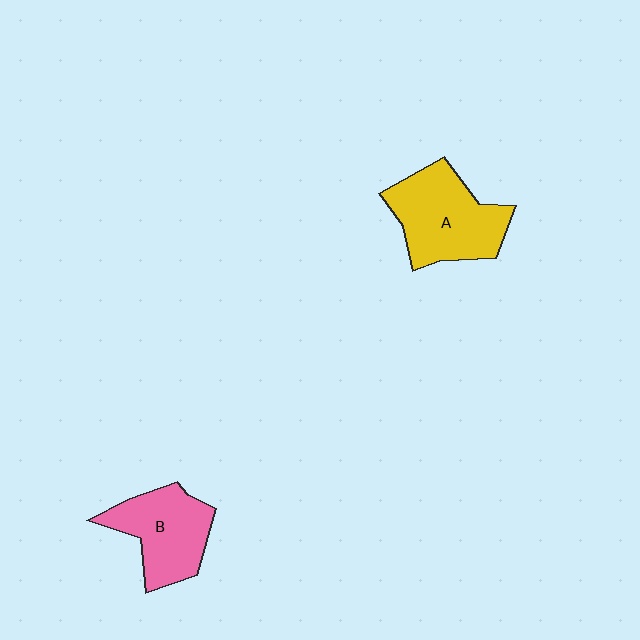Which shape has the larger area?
Shape A (yellow).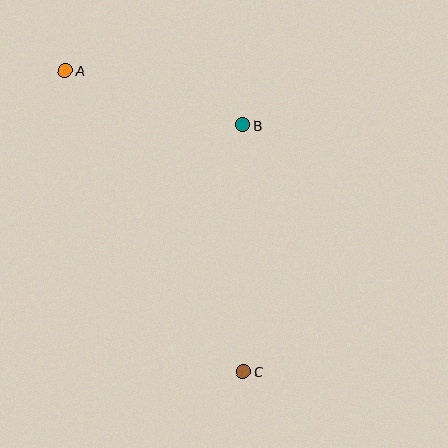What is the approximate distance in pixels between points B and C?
The distance between B and C is approximately 247 pixels.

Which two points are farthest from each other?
Points A and C are farthest from each other.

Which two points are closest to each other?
Points A and B are closest to each other.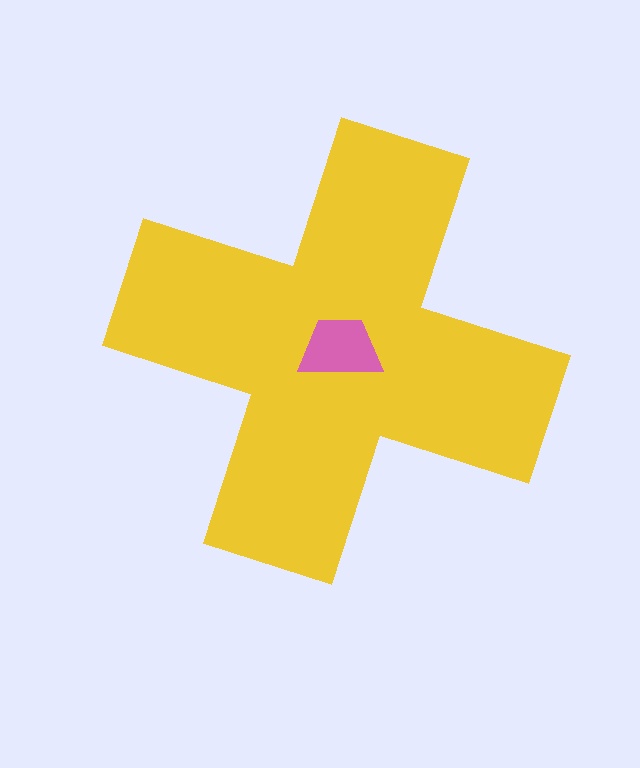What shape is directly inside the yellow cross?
The pink trapezoid.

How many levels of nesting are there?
2.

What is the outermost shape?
The yellow cross.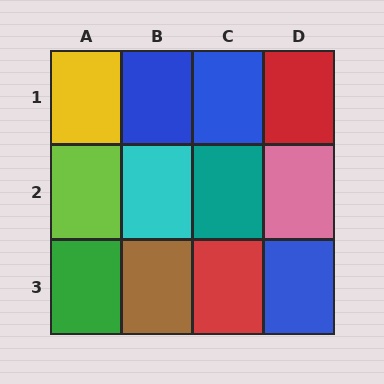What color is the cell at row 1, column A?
Yellow.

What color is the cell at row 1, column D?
Red.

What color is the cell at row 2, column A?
Lime.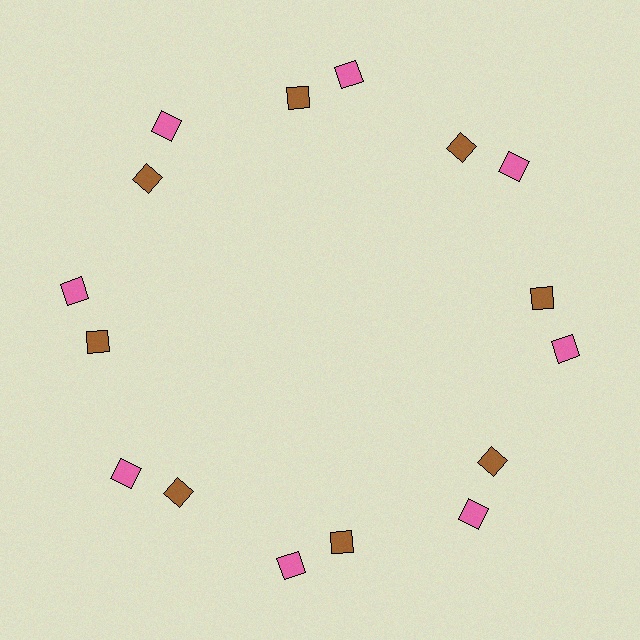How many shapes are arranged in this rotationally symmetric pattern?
There are 16 shapes, arranged in 8 groups of 2.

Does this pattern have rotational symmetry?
Yes, this pattern has 8-fold rotational symmetry. It looks the same after rotating 45 degrees around the center.